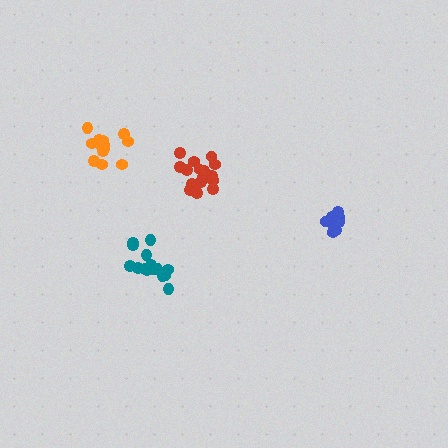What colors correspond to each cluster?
The clusters are colored: red, blue, teal, orange.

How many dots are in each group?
Group 1: 17 dots, Group 2: 12 dots, Group 3: 16 dots, Group 4: 14 dots (59 total).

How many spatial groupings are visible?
There are 4 spatial groupings.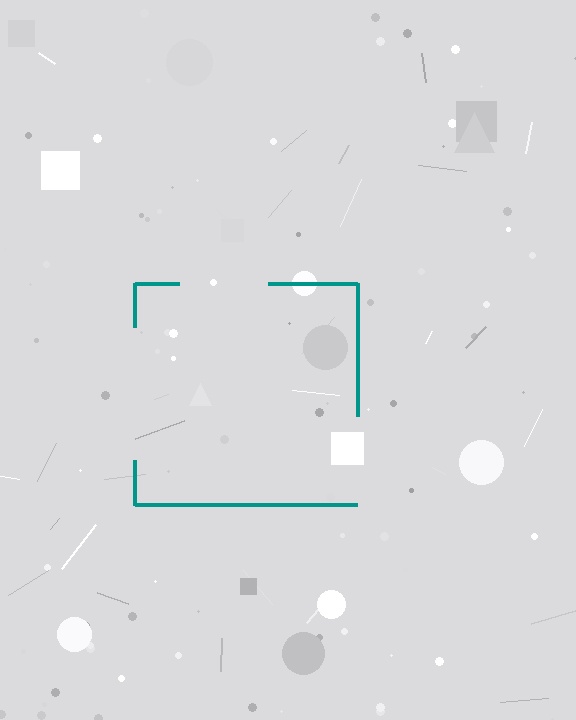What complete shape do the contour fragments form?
The contour fragments form a square.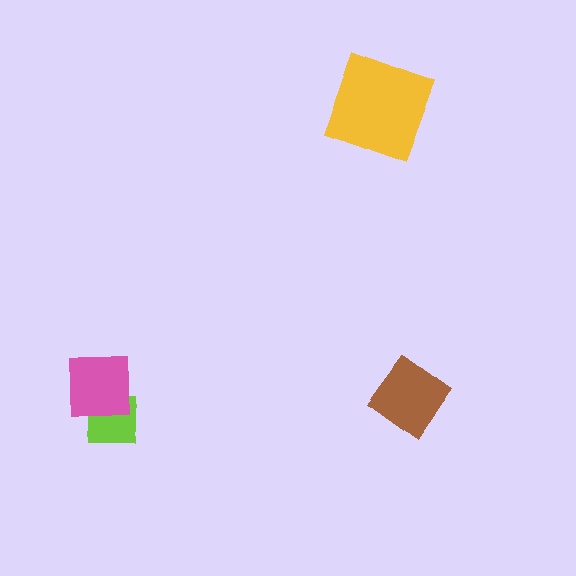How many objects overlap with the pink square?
1 object overlaps with the pink square.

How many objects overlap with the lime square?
1 object overlaps with the lime square.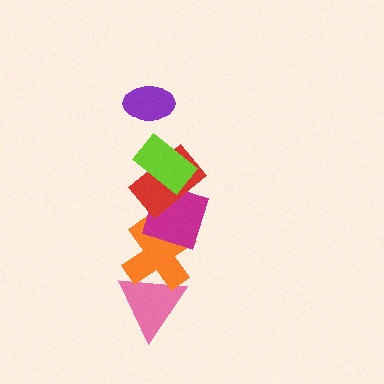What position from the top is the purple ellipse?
The purple ellipse is 1st from the top.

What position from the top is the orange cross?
The orange cross is 5th from the top.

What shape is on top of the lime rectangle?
The purple ellipse is on top of the lime rectangle.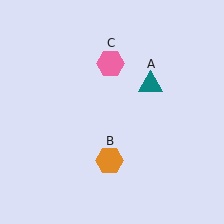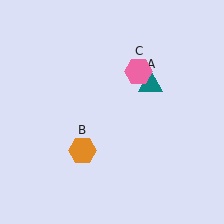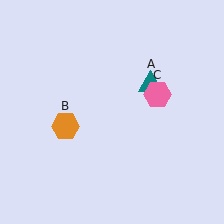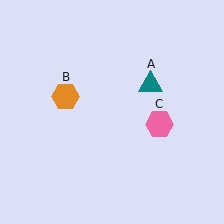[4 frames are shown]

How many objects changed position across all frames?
2 objects changed position: orange hexagon (object B), pink hexagon (object C).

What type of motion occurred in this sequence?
The orange hexagon (object B), pink hexagon (object C) rotated clockwise around the center of the scene.